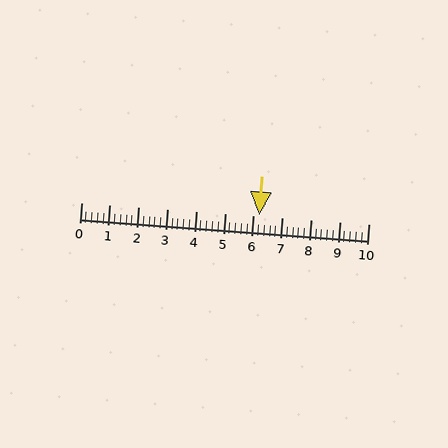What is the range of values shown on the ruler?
The ruler shows values from 0 to 10.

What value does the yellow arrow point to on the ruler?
The yellow arrow points to approximately 6.2.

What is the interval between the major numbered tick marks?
The major tick marks are spaced 1 units apart.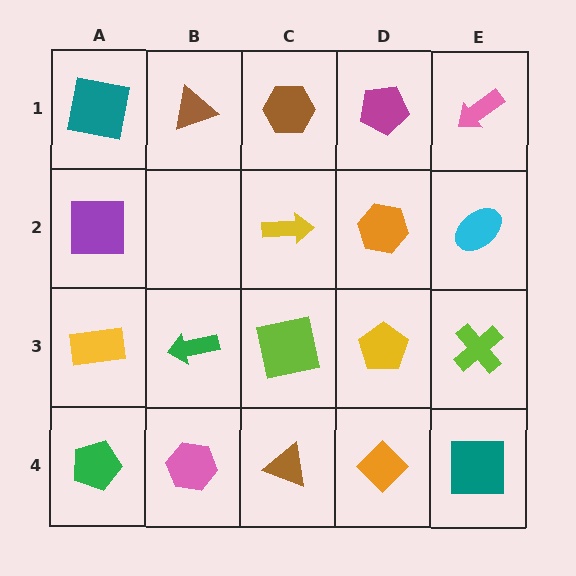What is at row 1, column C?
A brown hexagon.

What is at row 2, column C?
A yellow arrow.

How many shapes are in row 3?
5 shapes.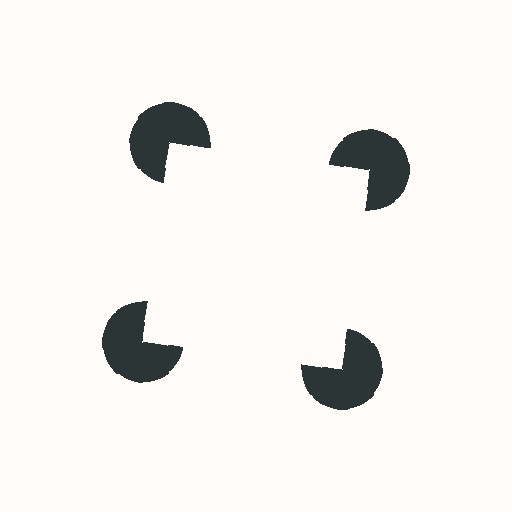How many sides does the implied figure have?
4 sides.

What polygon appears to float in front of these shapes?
An illusory square — its edges are inferred from the aligned wedge cuts in the pac-man discs, not physically drawn.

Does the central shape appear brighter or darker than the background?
It typically appears slightly brighter than the background, even though no actual brightness change is drawn.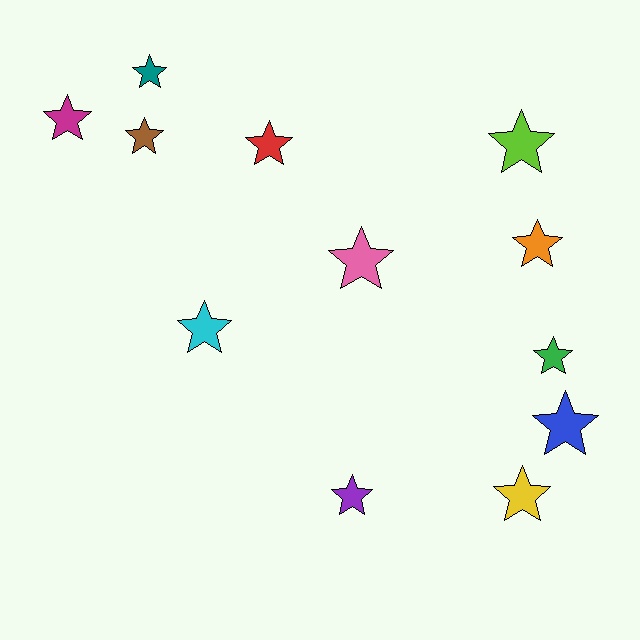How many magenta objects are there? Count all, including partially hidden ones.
There is 1 magenta object.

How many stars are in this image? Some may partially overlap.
There are 12 stars.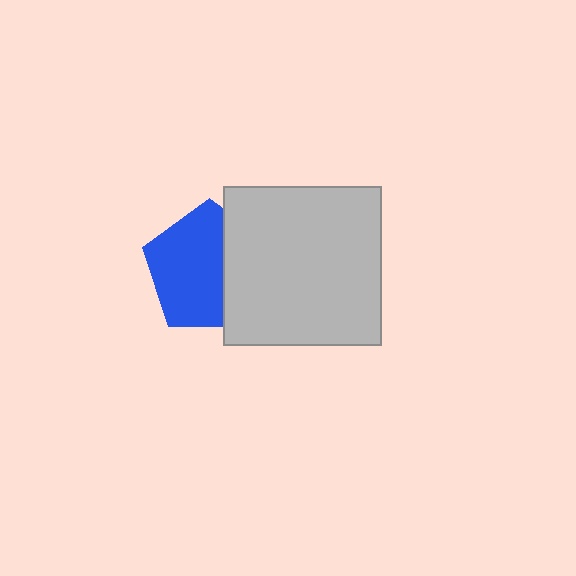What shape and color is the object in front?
The object in front is a light gray square.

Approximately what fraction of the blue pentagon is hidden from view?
Roughly 36% of the blue pentagon is hidden behind the light gray square.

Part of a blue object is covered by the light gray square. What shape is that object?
It is a pentagon.